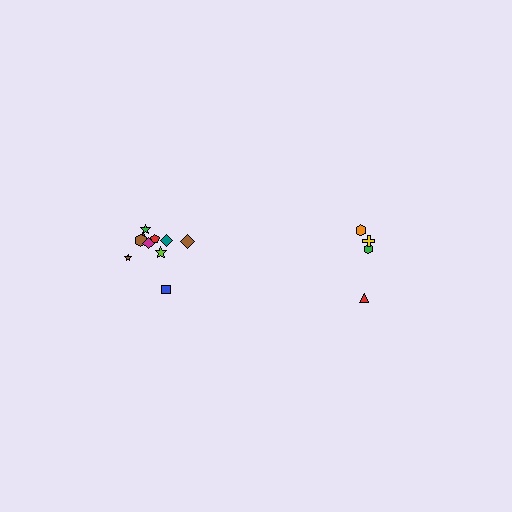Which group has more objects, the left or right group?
The left group.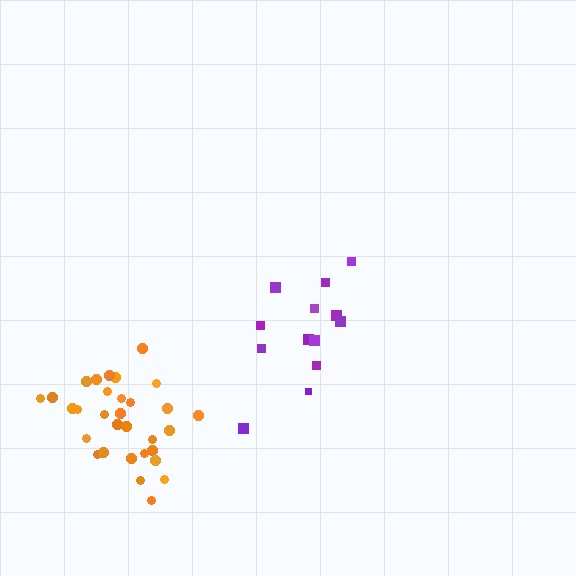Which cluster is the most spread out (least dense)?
Purple.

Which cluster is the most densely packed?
Orange.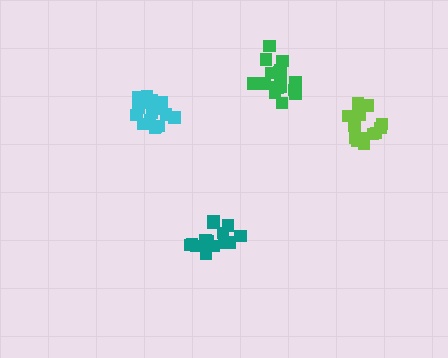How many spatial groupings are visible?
There are 4 spatial groupings.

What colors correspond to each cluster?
The clusters are colored: teal, cyan, green, lime.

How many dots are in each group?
Group 1: 15 dots, Group 2: 18 dots, Group 3: 17 dots, Group 4: 15 dots (65 total).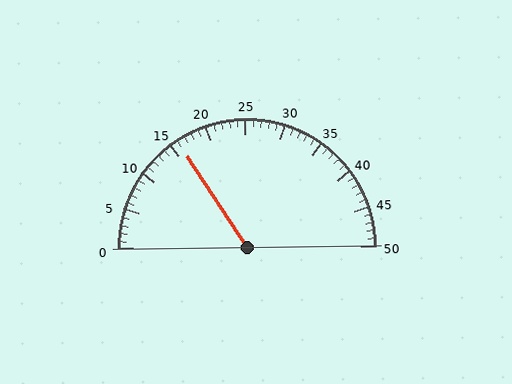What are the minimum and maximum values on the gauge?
The gauge ranges from 0 to 50.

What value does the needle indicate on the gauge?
The needle indicates approximately 16.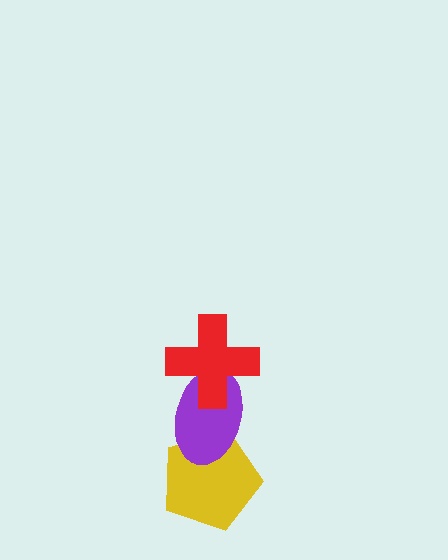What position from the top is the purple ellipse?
The purple ellipse is 2nd from the top.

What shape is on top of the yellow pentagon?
The purple ellipse is on top of the yellow pentagon.